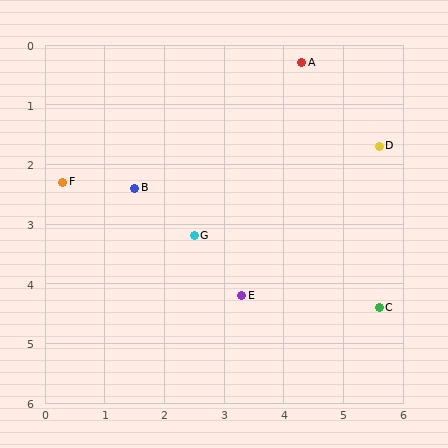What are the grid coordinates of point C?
Point C is at approximately (5.6, 4.4).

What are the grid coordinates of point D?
Point D is at approximately (5.6, 1.7).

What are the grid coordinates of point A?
Point A is at approximately (4.3, 0.3).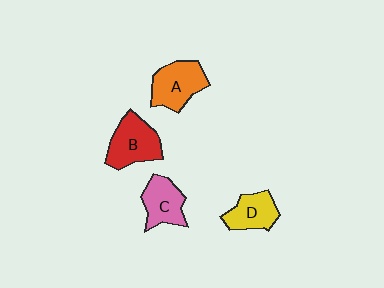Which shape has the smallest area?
Shape D (yellow).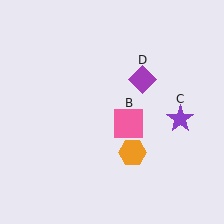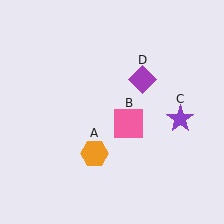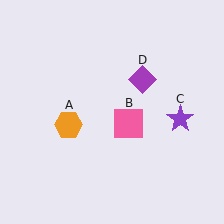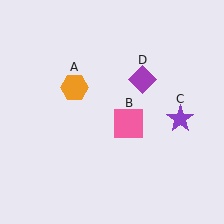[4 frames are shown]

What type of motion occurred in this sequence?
The orange hexagon (object A) rotated clockwise around the center of the scene.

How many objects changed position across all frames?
1 object changed position: orange hexagon (object A).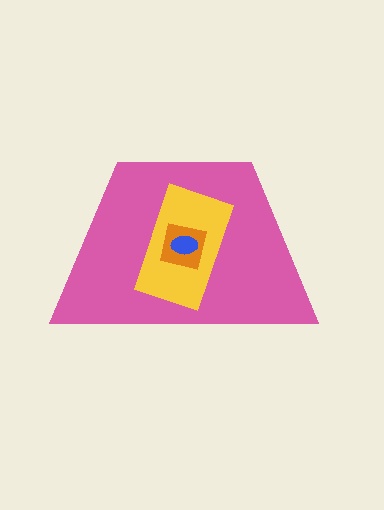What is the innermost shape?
The blue ellipse.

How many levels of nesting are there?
4.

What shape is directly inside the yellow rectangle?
The orange square.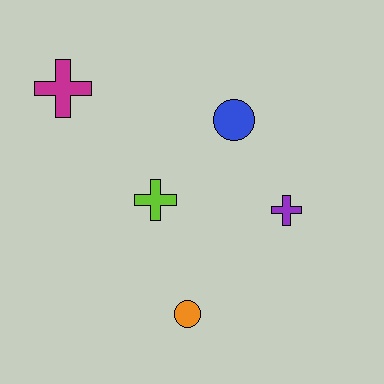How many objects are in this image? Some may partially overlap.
There are 5 objects.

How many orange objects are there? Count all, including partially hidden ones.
There is 1 orange object.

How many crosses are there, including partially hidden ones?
There are 3 crosses.